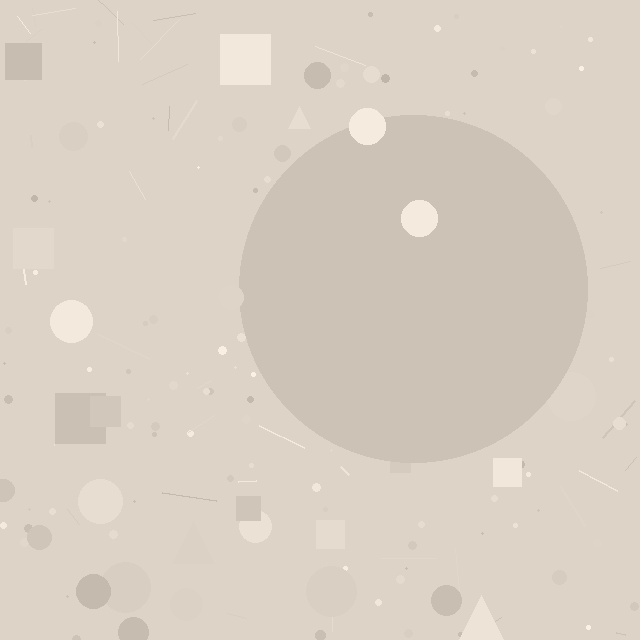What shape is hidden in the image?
A circle is hidden in the image.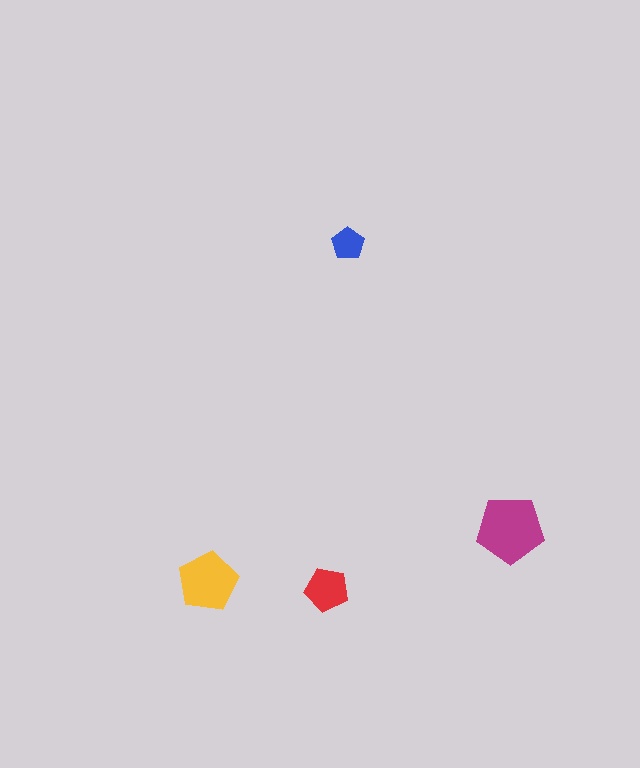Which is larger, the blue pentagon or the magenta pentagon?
The magenta one.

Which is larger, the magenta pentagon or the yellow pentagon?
The magenta one.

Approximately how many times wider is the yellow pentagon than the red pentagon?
About 1.5 times wider.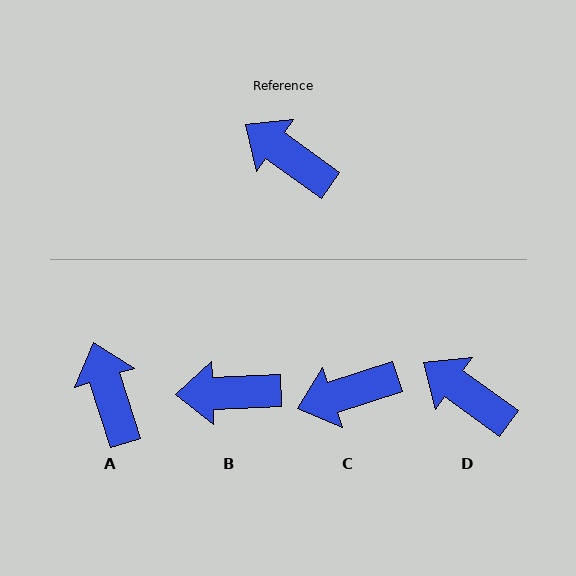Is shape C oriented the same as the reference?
No, it is off by about 53 degrees.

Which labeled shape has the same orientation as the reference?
D.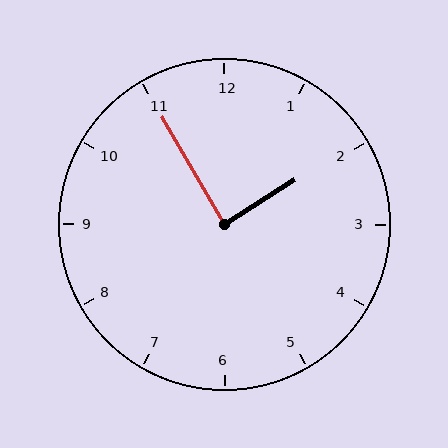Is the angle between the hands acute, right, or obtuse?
It is right.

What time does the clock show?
1:55.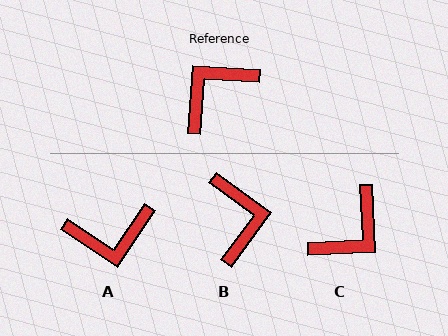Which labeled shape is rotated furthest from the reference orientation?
C, about 173 degrees away.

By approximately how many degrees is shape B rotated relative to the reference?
Approximately 123 degrees clockwise.